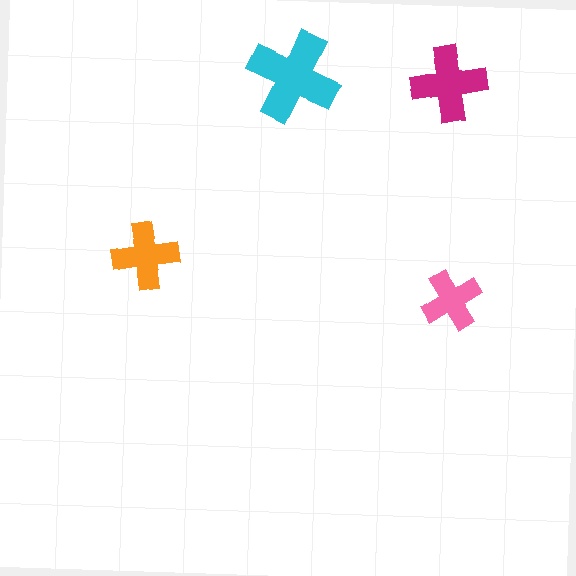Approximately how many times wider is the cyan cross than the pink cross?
About 1.5 times wider.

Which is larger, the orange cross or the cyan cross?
The cyan one.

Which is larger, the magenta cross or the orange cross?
The magenta one.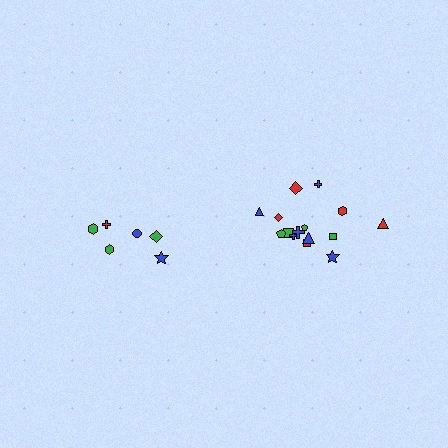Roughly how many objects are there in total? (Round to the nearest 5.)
Roughly 20 objects in total.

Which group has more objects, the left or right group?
The right group.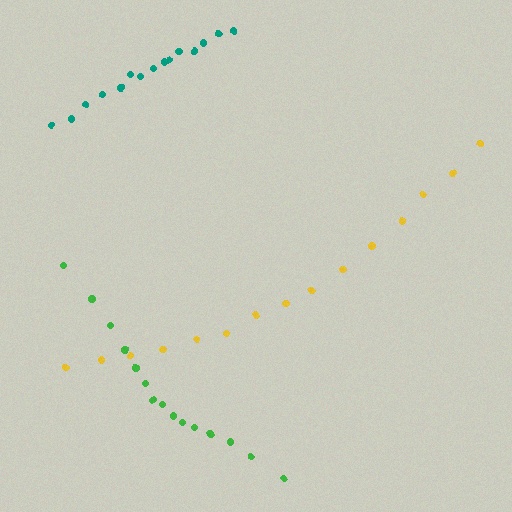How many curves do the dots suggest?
There are 3 distinct paths.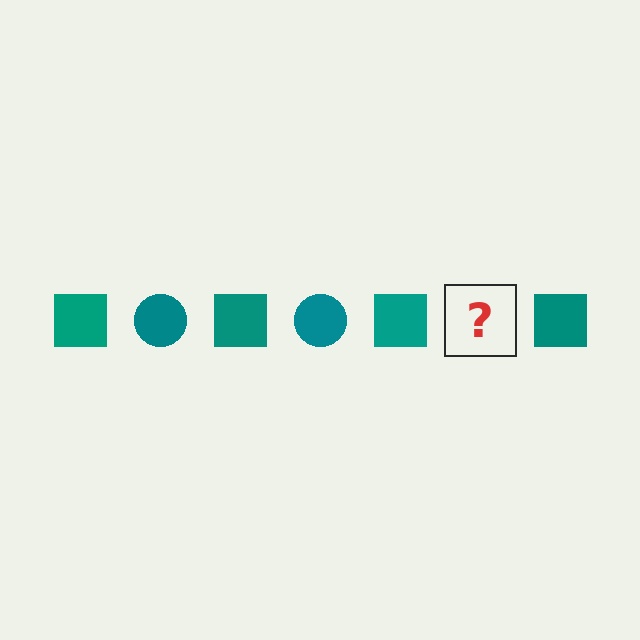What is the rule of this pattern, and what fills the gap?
The rule is that the pattern cycles through square, circle shapes in teal. The gap should be filled with a teal circle.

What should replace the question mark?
The question mark should be replaced with a teal circle.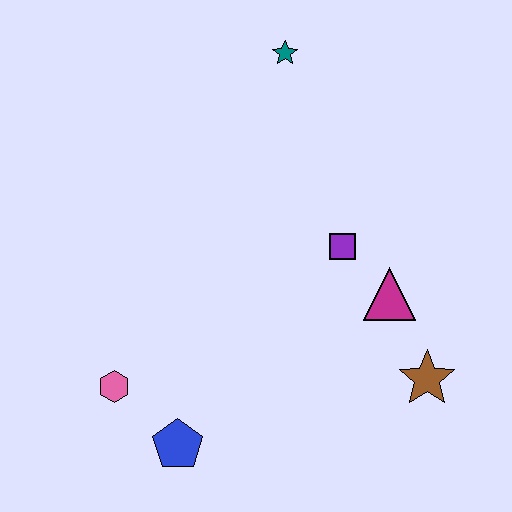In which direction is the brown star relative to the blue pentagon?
The brown star is to the right of the blue pentagon.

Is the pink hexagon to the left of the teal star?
Yes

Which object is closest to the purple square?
The magenta triangle is closest to the purple square.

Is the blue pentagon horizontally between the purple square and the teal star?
No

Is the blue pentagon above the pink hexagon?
No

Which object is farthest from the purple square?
The pink hexagon is farthest from the purple square.